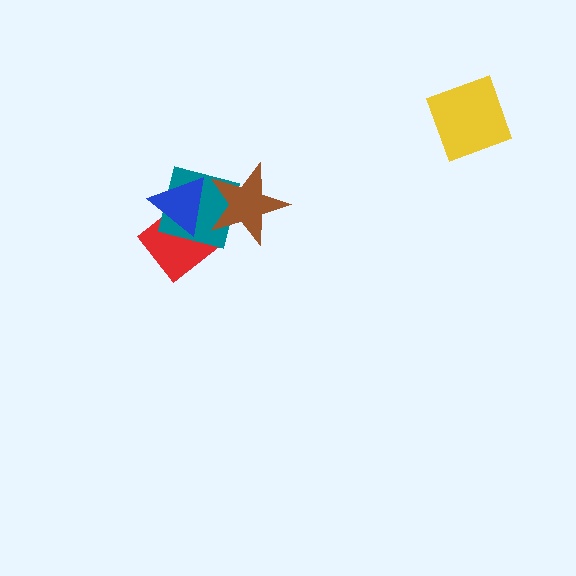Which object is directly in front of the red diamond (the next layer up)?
The teal square is directly in front of the red diamond.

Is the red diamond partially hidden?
Yes, it is partially covered by another shape.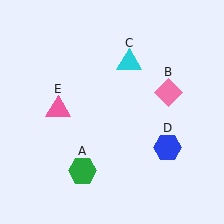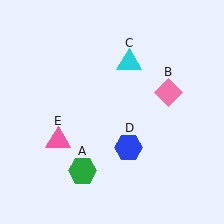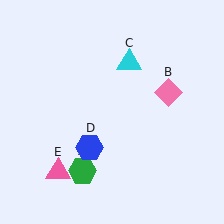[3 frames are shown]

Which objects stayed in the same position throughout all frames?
Green hexagon (object A) and pink diamond (object B) and cyan triangle (object C) remained stationary.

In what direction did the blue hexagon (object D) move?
The blue hexagon (object D) moved left.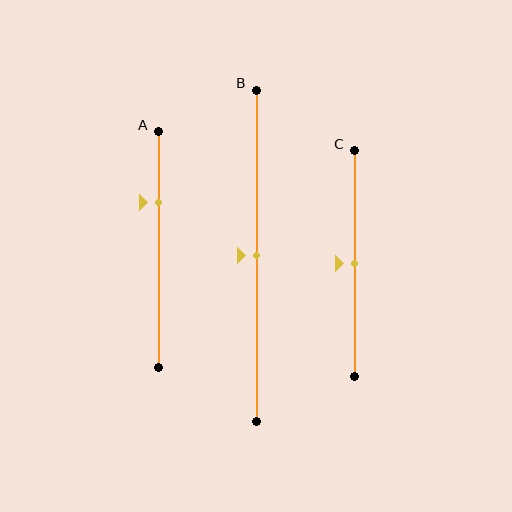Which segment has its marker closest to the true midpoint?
Segment B has its marker closest to the true midpoint.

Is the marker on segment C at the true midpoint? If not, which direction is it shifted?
Yes, the marker on segment C is at the true midpoint.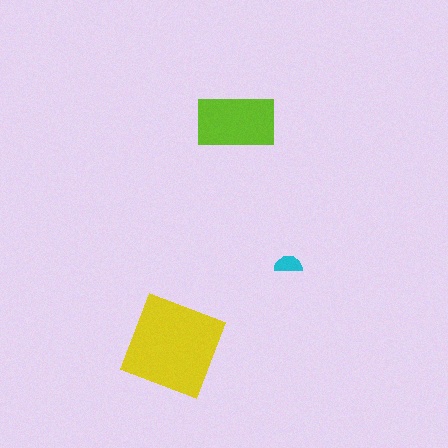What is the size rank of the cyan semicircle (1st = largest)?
3rd.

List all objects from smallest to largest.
The cyan semicircle, the lime rectangle, the yellow diamond.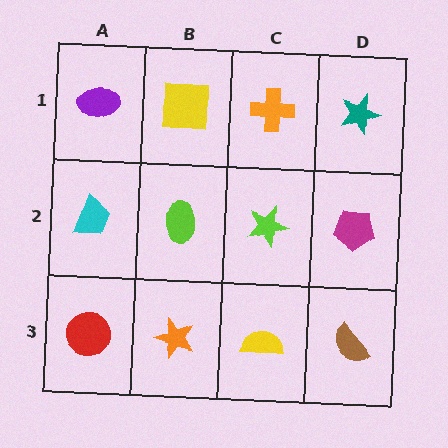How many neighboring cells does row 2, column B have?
4.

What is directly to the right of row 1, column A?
A yellow square.